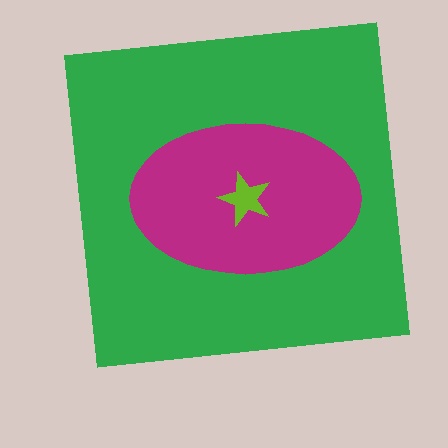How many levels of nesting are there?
3.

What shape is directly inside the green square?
The magenta ellipse.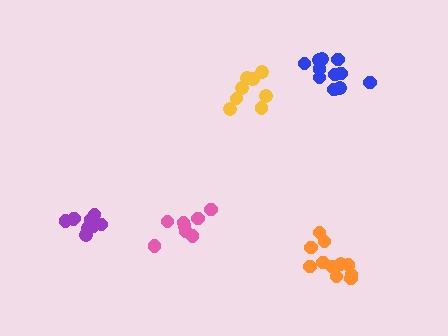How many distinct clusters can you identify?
There are 5 distinct clusters.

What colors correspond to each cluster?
The clusters are colored: purple, pink, yellow, blue, orange.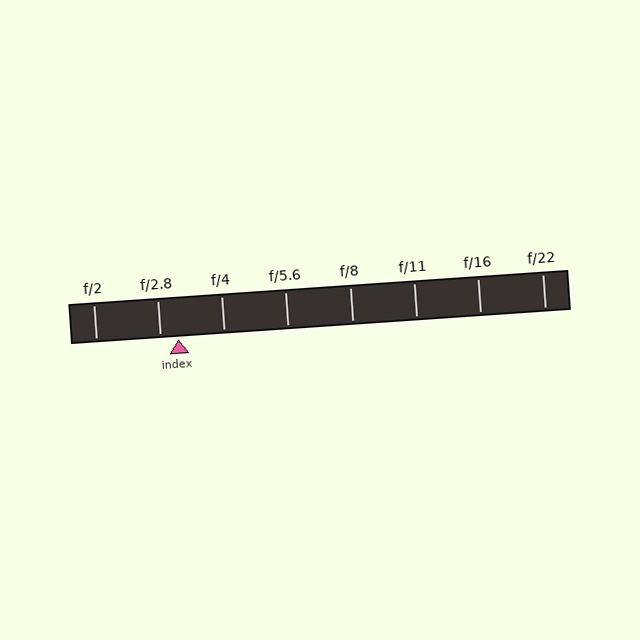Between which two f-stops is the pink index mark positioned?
The index mark is between f/2.8 and f/4.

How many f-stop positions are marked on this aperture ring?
There are 8 f-stop positions marked.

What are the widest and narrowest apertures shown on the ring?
The widest aperture shown is f/2 and the narrowest is f/22.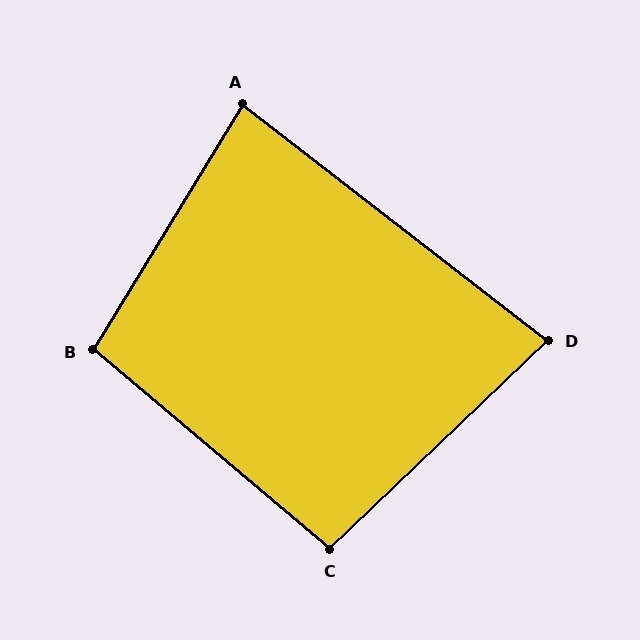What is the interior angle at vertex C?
Approximately 96 degrees (obtuse).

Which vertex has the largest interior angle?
B, at approximately 99 degrees.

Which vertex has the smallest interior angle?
D, at approximately 81 degrees.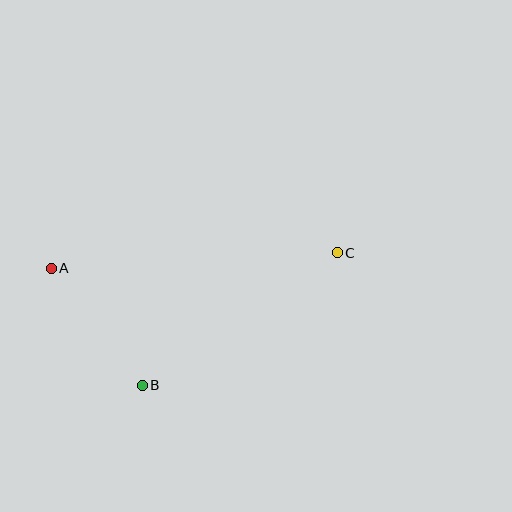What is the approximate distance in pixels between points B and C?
The distance between B and C is approximately 236 pixels.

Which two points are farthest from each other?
Points A and C are farthest from each other.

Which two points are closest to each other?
Points A and B are closest to each other.